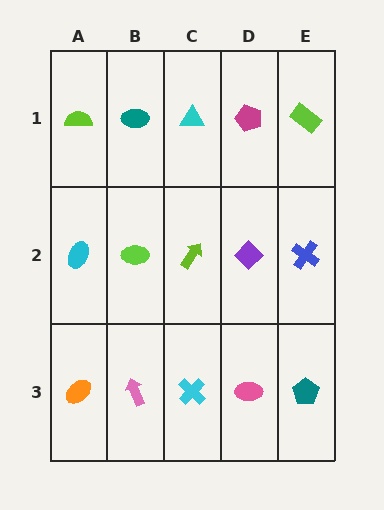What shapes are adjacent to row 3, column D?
A purple diamond (row 2, column D), a cyan cross (row 3, column C), a teal pentagon (row 3, column E).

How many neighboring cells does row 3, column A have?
2.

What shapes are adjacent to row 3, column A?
A cyan ellipse (row 2, column A), a pink arrow (row 3, column B).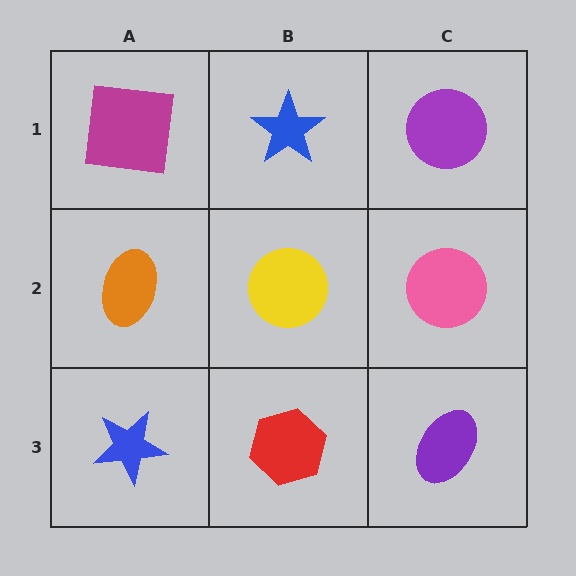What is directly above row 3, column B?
A yellow circle.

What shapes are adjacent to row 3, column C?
A pink circle (row 2, column C), a red hexagon (row 3, column B).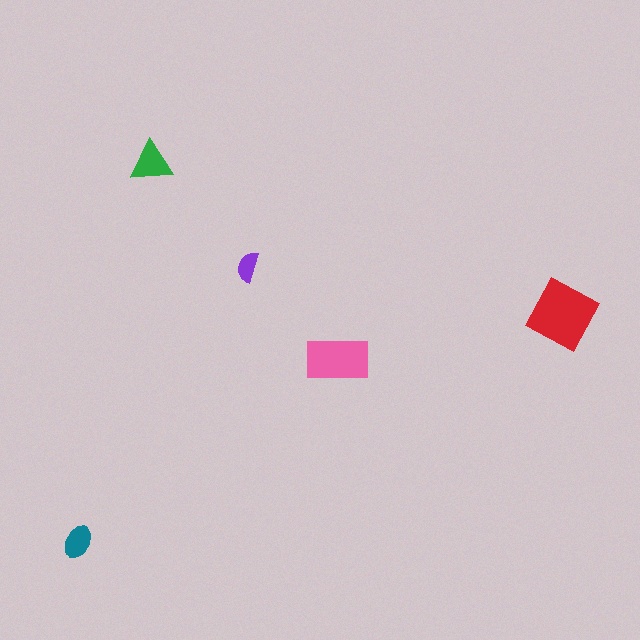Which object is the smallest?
The purple semicircle.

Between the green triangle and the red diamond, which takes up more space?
The red diamond.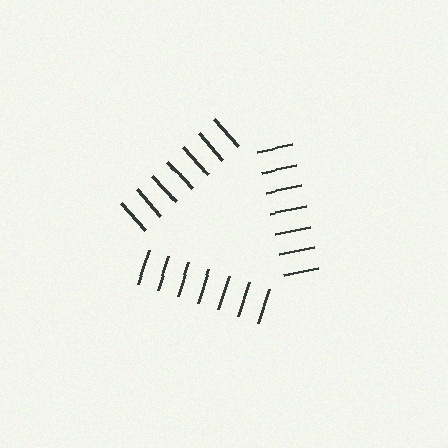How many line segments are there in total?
21 — 7 along each of the 3 edges.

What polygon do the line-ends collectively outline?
An illusory triangle — the line segments terminate on its edges but no continuous stroke is drawn.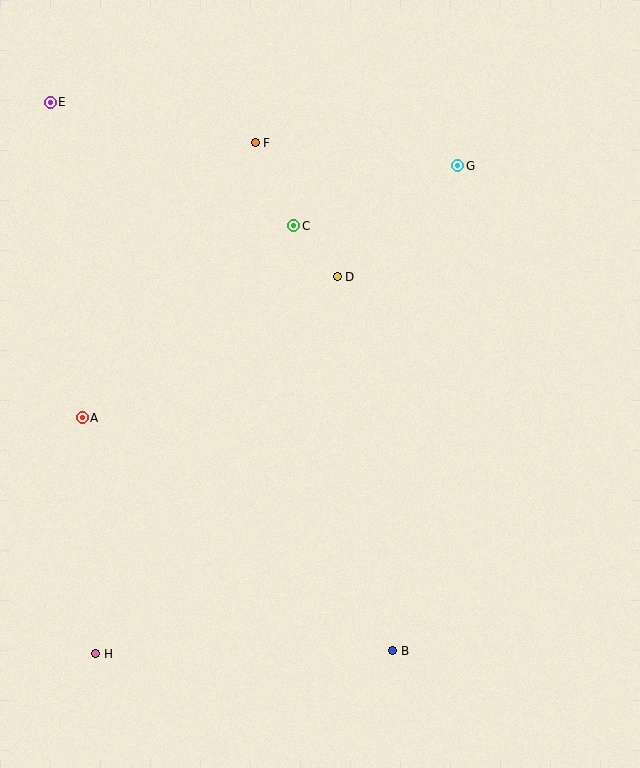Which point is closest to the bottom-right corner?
Point B is closest to the bottom-right corner.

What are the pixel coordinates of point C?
Point C is at (294, 226).